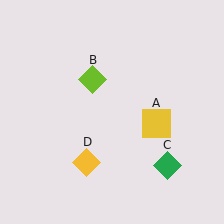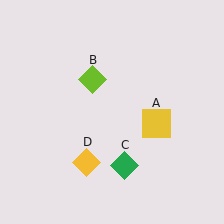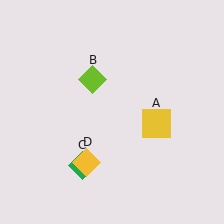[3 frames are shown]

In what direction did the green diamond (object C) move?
The green diamond (object C) moved left.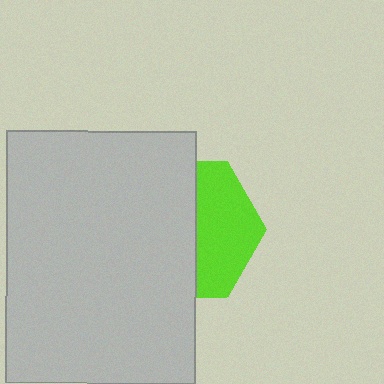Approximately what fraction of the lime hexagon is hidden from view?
Roughly 58% of the lime hexagon is hidden behind the light gray rectangle.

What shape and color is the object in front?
The object in front is a light gray rectangle.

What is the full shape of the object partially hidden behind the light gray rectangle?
The partially hidden object is a lime hexagon.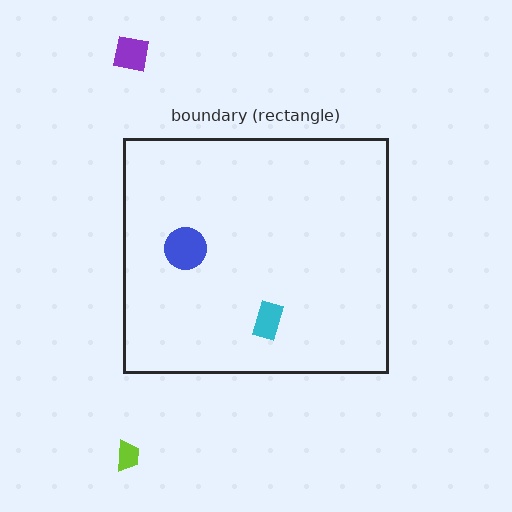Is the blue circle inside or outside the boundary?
Inside.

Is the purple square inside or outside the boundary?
Outside.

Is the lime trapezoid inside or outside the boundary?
Outside.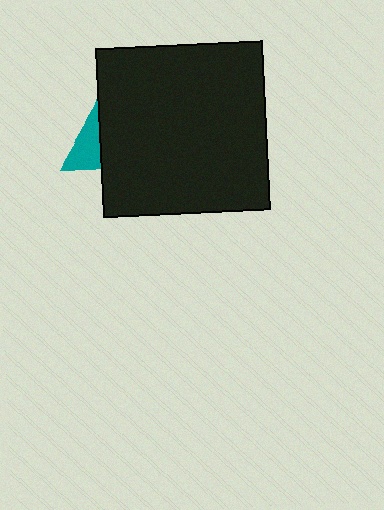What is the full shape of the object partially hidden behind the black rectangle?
The partially hidden object is a teal triangle.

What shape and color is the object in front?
The object in front is a black rectangle.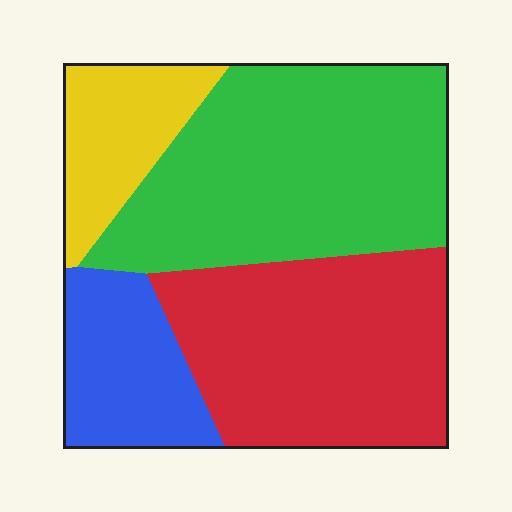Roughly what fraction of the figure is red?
Red covers about 35% of the figure.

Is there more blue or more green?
Green.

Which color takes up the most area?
Green, at roughly 40%.